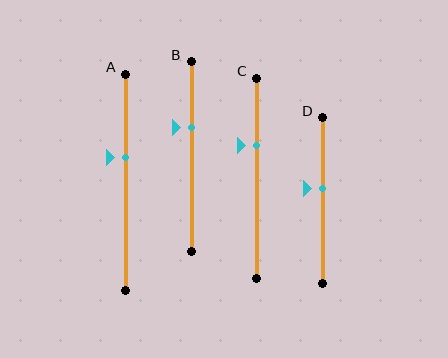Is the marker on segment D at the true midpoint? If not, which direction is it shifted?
No, the marker on segment D is shifted upward by about 7% of the segment length.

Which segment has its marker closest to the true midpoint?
Segment D has its marker closest to the true midpoint.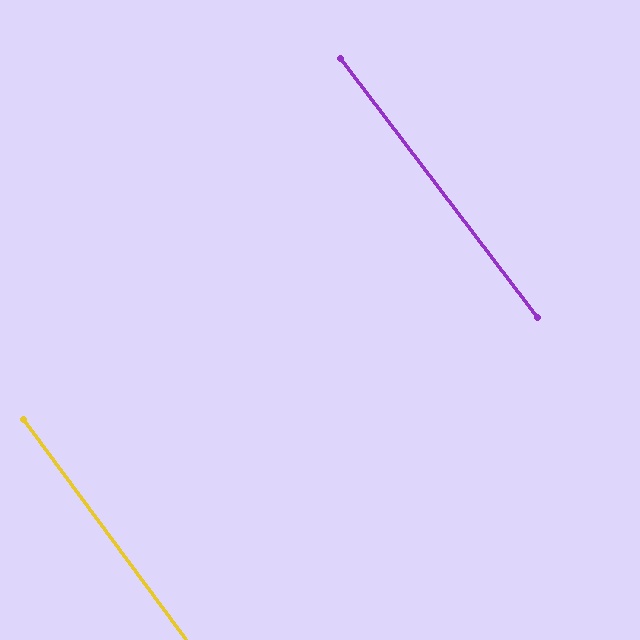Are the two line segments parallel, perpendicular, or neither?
Parallel — their directions differ by only 0.7°.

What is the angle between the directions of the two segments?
Approximately 1 degree.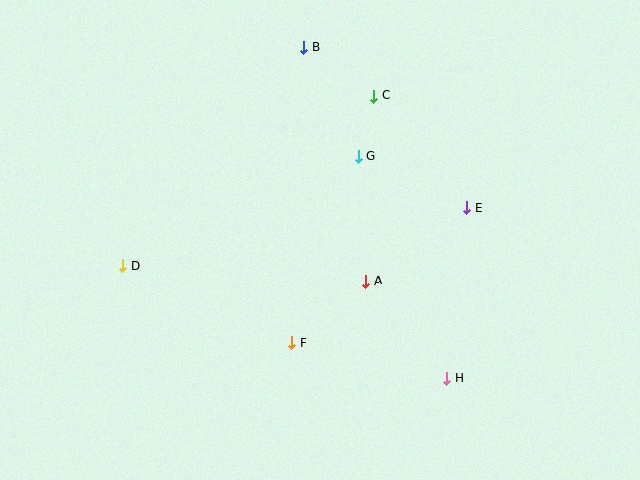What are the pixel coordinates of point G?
Point G is at (358, 156).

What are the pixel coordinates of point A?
Point A is at (366, 281).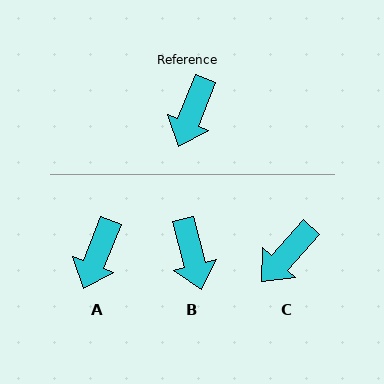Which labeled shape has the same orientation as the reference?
A.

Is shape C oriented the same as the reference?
No, it is off by about 21 degrees.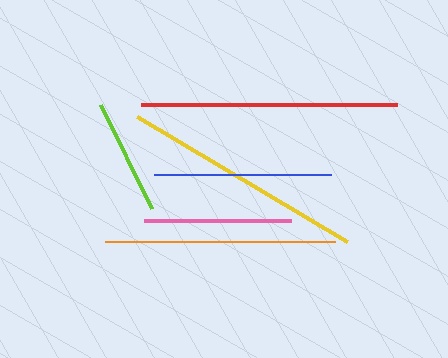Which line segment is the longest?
The red line is the longest at approximately 256 pixels.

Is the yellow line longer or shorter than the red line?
The red line is longer than the yellow line.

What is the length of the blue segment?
The blue segment is approximately 177 pixels long.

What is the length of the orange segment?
The orange segment is approximately 230 pixels long.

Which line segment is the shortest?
The lime line is the shortest at approximately 116 pixels.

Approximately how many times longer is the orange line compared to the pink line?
The orange line is approximately 1.6 times the length of the pink line.